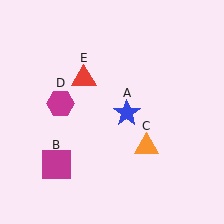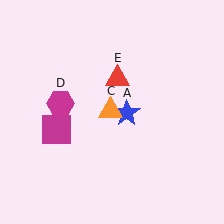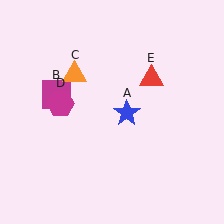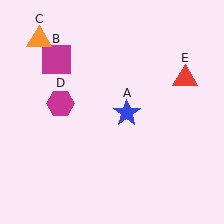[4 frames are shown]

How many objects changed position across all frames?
3 objects changed position: magenta square (object B), orange triangle (object C), red triangle (object E).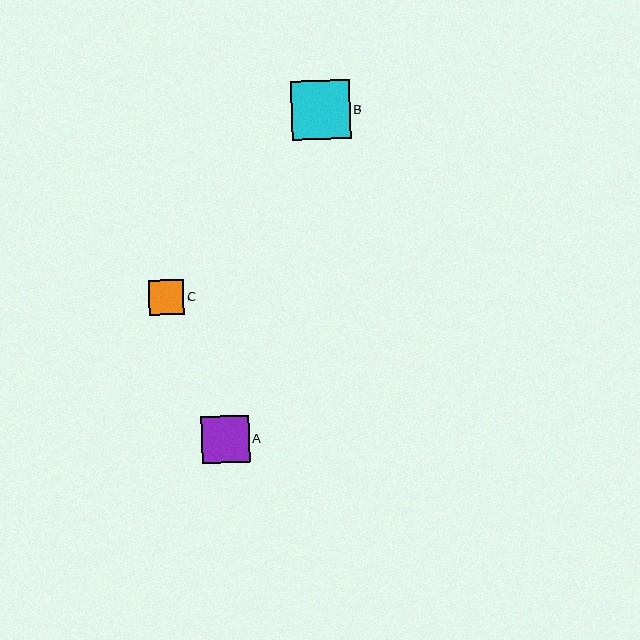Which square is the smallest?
Square C is the smallest with a size of approximately 35 pixels.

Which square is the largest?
Square B is the largest with a size of approximately 59 pixels.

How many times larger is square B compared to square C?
Square B is approximately 1.7 times the size of square C.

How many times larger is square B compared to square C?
Square B is approximately 1.7 times the size of square C.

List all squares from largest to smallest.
From largest to smallest: B, A, C.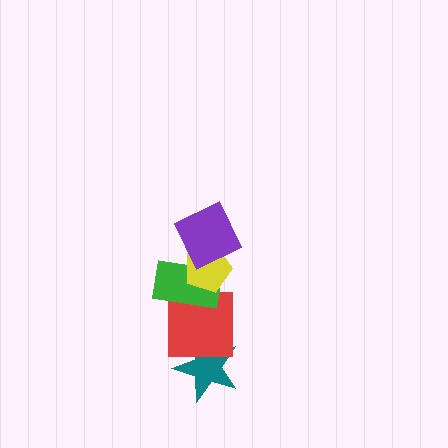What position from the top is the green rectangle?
The green rectangle is 3rd from the top.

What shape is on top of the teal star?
The red square is on top of the teal star.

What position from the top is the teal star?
The teal star is 5th from the top.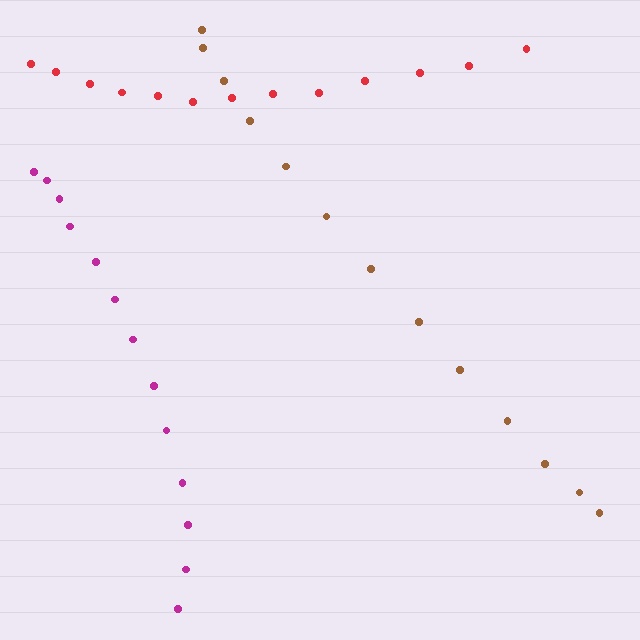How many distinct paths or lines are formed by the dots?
There are 3 distinct paths.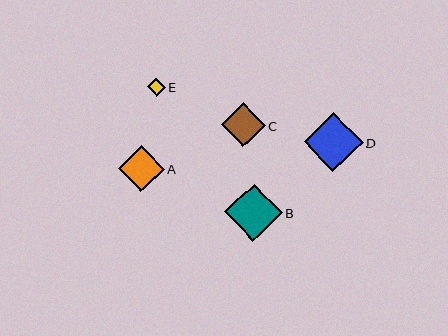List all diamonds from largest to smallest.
From largest to smallest: D, B, A, C, E.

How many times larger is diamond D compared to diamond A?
Diamond D is approximately 1.3 times the size of diamond A.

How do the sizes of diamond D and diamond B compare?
Diamond D and diamond B are approximately the same size.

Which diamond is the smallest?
Diamond E is the smallest with a size of approximately 18 pixels.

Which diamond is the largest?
Diamond D is the largest with a size of approximately 59 pixels.